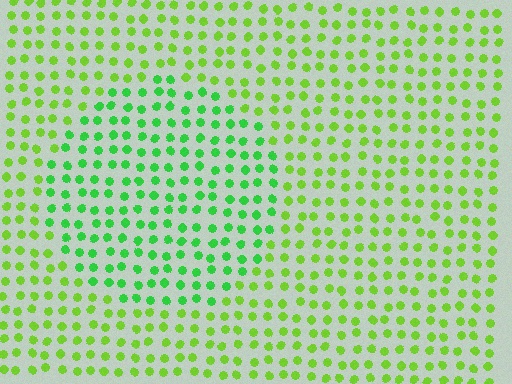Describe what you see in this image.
The image is filled with small lime elements in a uniform arrangement. A circle-shaped region is visible where the elements are tinted to a slightly different hue, forming a subtle color boundary.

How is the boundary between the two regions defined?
The boundary is defined purely by a slight shift in hue (about 32 degrees). Spacing, size, and orientation are identical on both sides.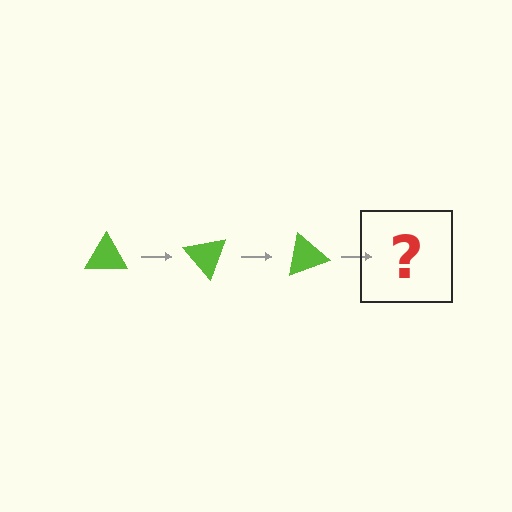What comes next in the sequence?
The next element should be a lime triangle rotated 150 degrees.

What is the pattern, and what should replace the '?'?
The pattern is that the triangle rotates 50 degrees each step. The '?' should be a lime triangle rotated 150 degrees.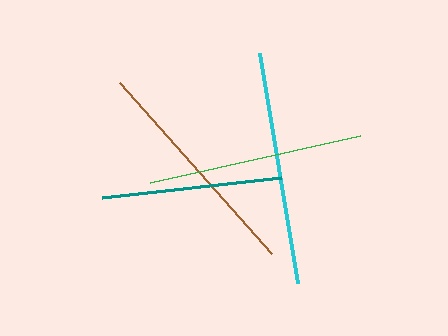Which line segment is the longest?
The cyan line is the longest at approximately 234 pixels.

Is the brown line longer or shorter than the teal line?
The brown line is longer than the teal line.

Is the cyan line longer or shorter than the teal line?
The cyan line is longer than the teal line.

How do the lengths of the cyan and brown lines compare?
The cyan and brown lines are approximately the same length.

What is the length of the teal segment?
The teal segment is approximately 181 pixels long.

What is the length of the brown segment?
The brown segment is approximately 229 pixels long.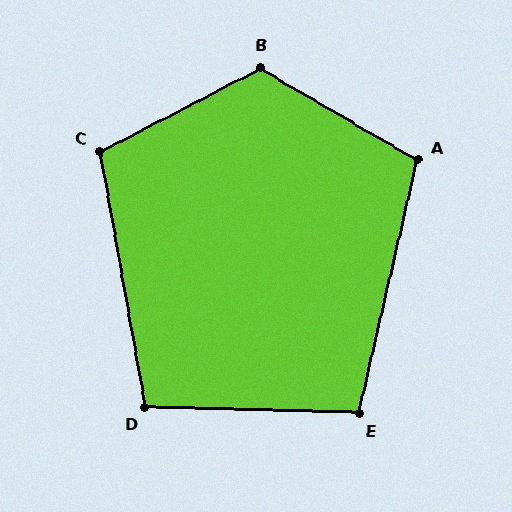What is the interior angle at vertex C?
Approximately 108 degrees (obtuse).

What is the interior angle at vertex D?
Approximately 102 degrees (obtuse).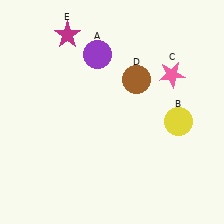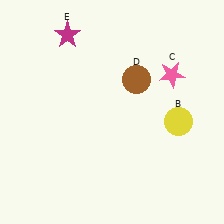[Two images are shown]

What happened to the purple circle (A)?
The purple circle (A) was removed in Image 2. It was in the top-left area of Image 1.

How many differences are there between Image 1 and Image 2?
There is 1 difference between the two images.